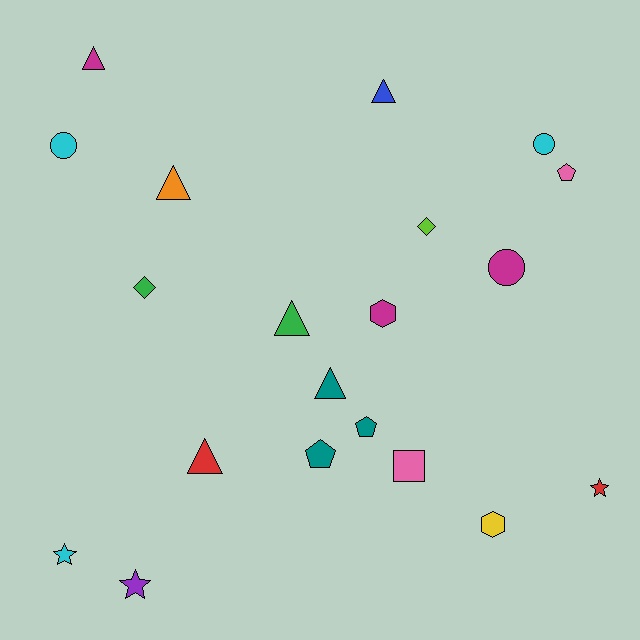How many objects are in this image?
There are 20 objects.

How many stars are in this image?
There are 3 stars.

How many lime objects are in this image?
There is 1 lime object.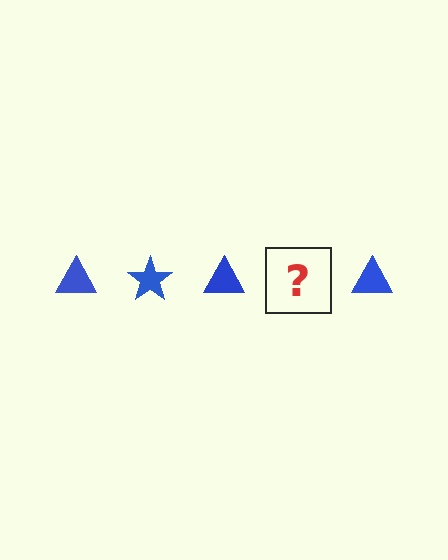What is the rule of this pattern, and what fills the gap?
The rule is that the pattern cycles through triangle, star shapes in blue. The gap should be filled with a blue star.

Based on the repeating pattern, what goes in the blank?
The blank should be a blue star.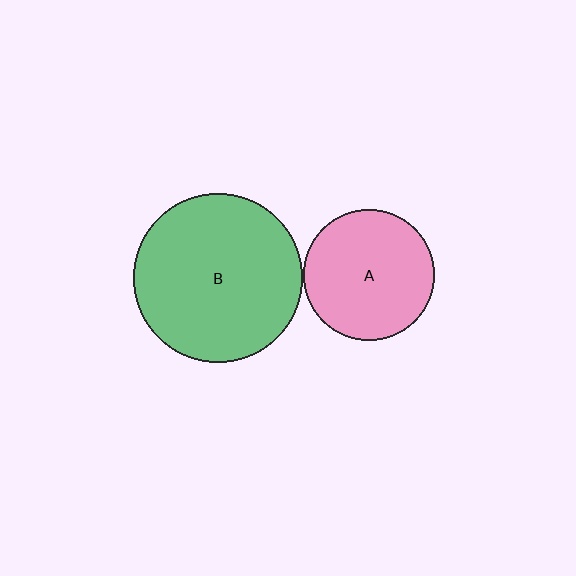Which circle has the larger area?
Circle B (green).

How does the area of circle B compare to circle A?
Approximately 1.7 times.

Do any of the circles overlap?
No, none of the circles overlap.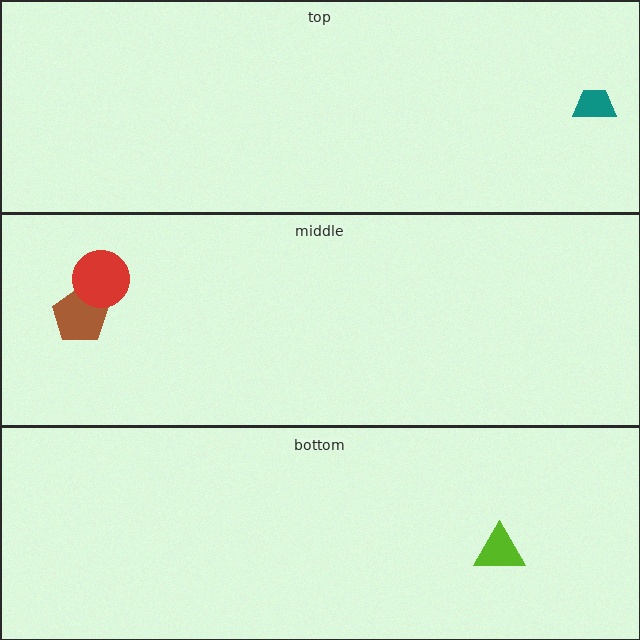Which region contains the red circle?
The middle region.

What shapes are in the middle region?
The brown pentagon, the red circle.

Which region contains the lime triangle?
The bottom region.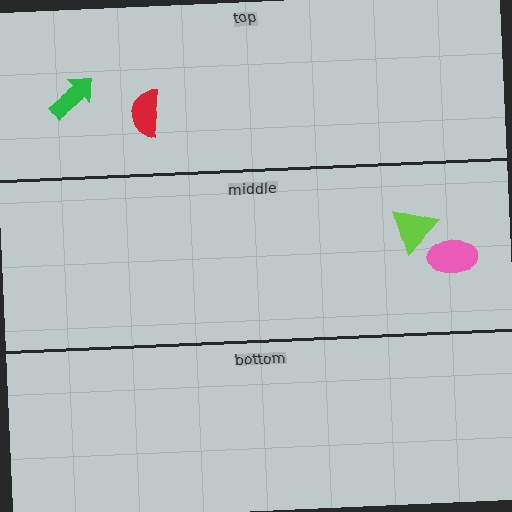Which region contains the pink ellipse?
The middle region.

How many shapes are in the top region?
2.